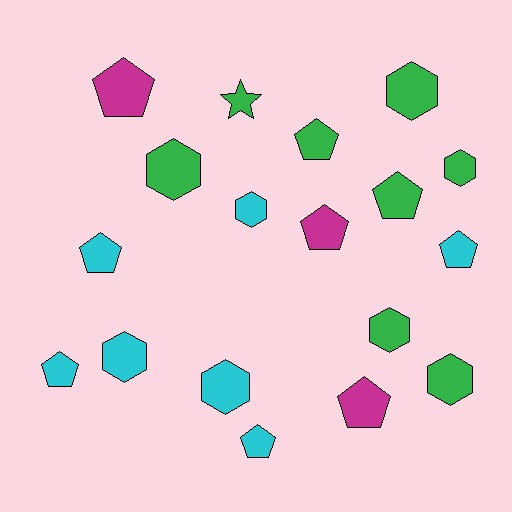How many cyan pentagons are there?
There are 4 cyan pentagons.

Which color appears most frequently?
Green, with 8 objects.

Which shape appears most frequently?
Pentagon, with 9 objects.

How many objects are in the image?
There are 18 objects.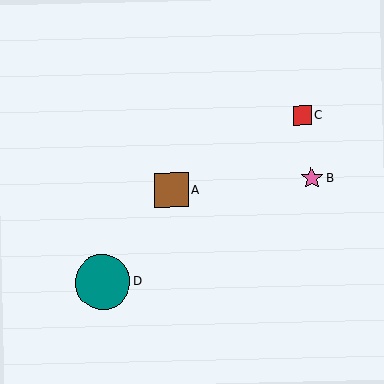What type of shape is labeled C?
Shape C is a red square.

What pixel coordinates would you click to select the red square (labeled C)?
Click at (303, 115) to select the red square C.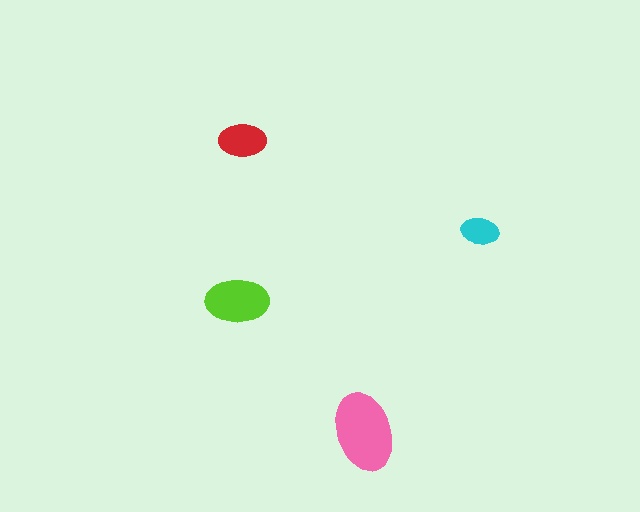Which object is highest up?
The red ellipse is topmost.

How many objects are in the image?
There are 4 objects in the image.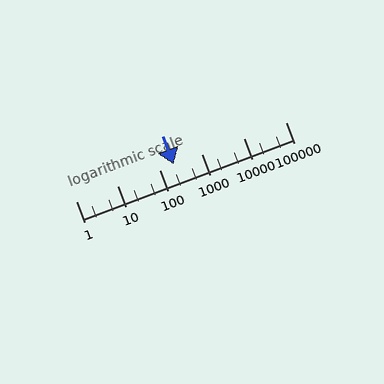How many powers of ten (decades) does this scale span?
The scale spans 5 decades, from 1 to 100000.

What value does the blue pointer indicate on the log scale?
The pointer indicates approximately 210.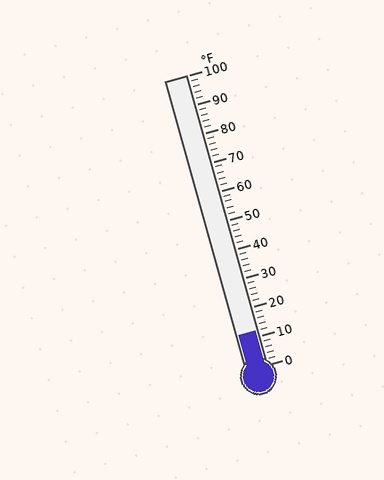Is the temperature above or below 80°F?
The temperature is below 80°F.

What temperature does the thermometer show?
The thermometer shows approximately 12°F.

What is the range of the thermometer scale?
The thermometer scale ranges from 0°F to 100°F.